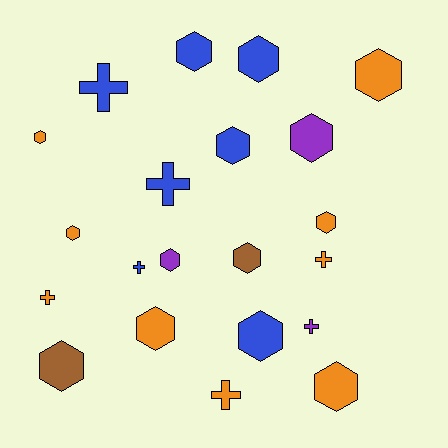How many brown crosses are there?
There are no brown crosses.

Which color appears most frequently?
Orange, with 9 objects.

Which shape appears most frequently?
Hexagon, with 14 objects.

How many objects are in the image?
There are 21 objects.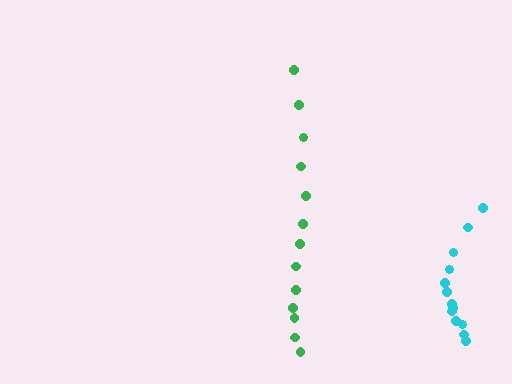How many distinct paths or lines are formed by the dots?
There are 2 distinct paths.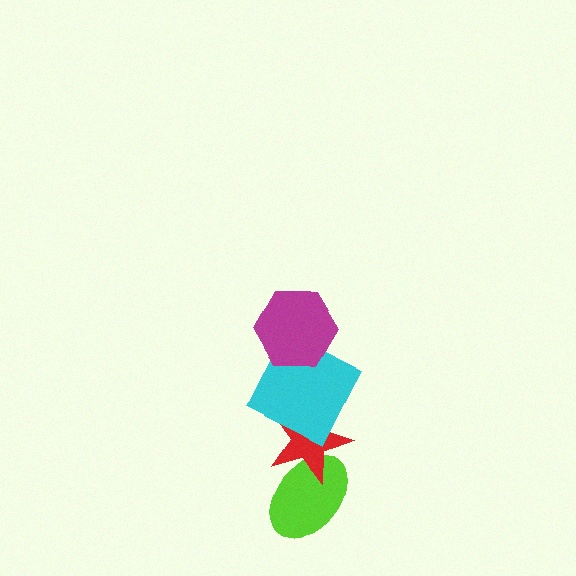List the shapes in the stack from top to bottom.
From top to bottom: the magenta hexagon, the cyan square, the red star, the lime ellipse.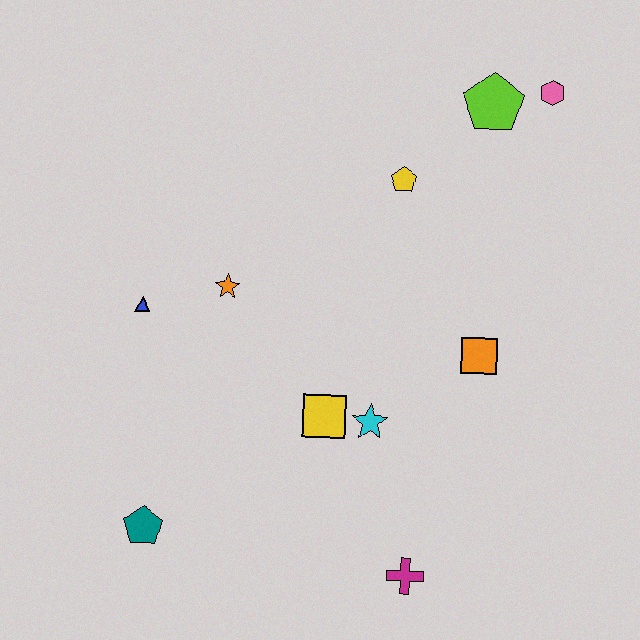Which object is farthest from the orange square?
The teal pentagon is farthest from the orange square.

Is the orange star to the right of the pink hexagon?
No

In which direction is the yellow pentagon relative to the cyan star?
The yellow pentagon is above the cyan star.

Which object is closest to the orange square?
The cyan star is closest to the orange square.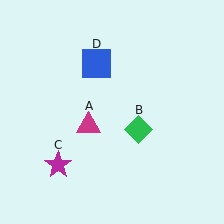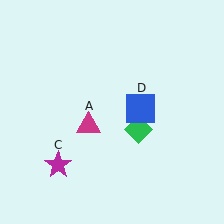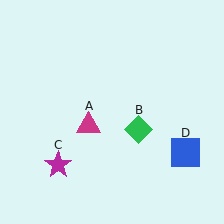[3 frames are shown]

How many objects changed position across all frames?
1 object changed position: blue square (object D).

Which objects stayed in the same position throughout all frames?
Magenta triangle (object A) and green diamond (object B) and magenta star (object C) remained stationary.